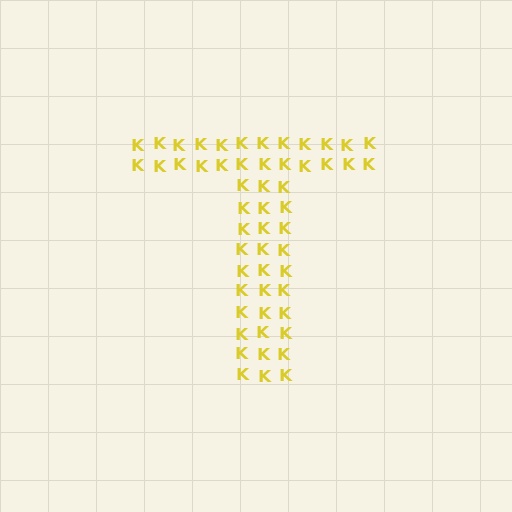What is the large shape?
The large shape is the letter T.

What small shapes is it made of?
It is made of small letter K's.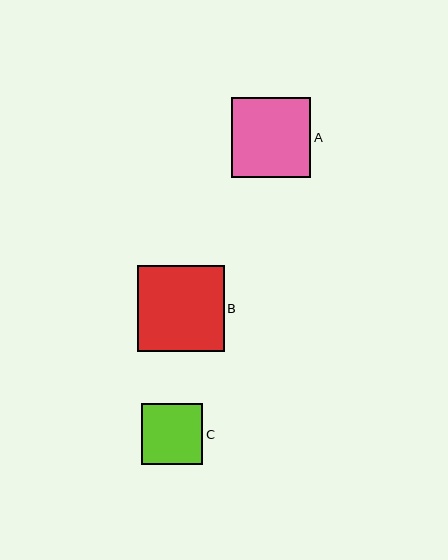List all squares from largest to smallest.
From largest to smallest: B, A, C.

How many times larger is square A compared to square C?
Square A is approximately 1.3 times the size of square C.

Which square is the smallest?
Square C is the smallest with a size of approximately 61 pixels.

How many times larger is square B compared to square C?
Square B is approximately 1.4 times the size of square C.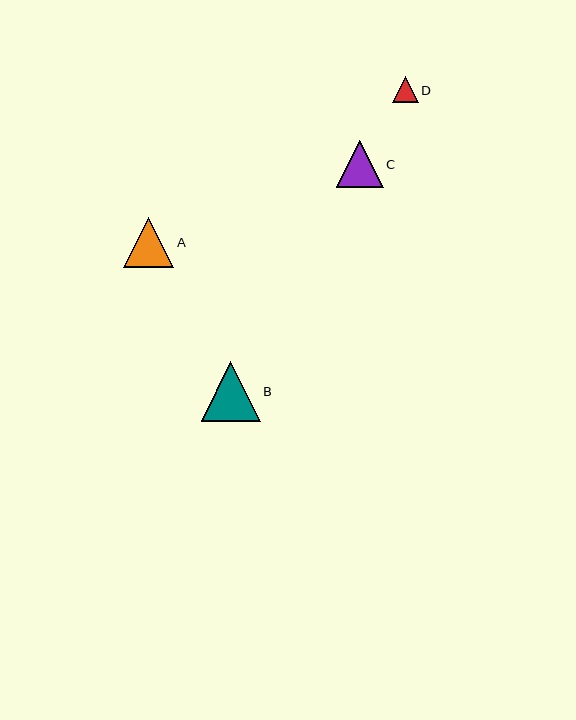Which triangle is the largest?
Triangle B is the largest with a size of approximately 59 pixels.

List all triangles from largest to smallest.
From largest to smallest: B, A, C, D.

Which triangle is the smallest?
Triangle D is the smallest with a size of approximately 25 pixels.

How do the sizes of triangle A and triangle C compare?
Triangle A and triangle C are approximately the same size.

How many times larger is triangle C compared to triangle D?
Triangle C is approximately 1.9 times the size of triangle D.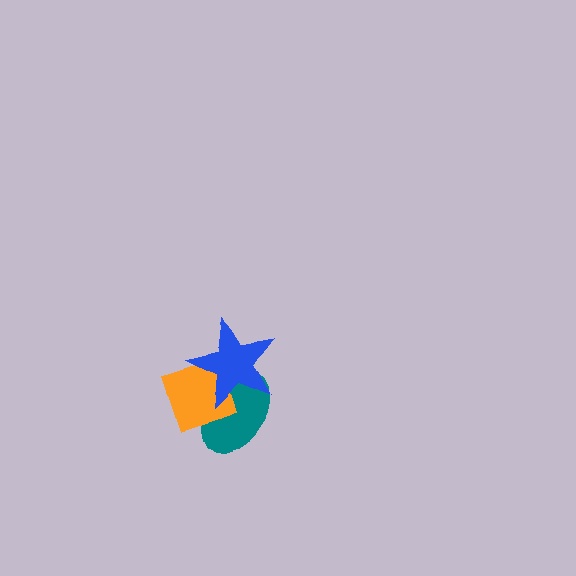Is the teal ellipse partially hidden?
Yes, it is partially covered by another shape.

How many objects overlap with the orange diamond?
2 objects overlap with the orange diamond.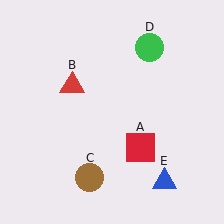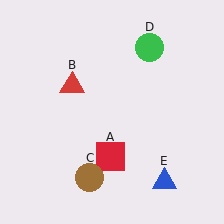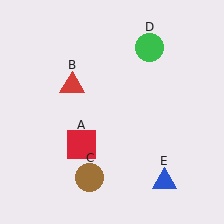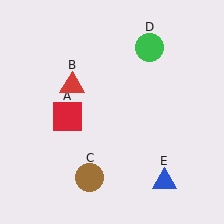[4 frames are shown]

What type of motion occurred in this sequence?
The red square (object A) rotated clockwise around the center of the scene.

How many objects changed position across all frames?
1 object changed position: red square (object A).